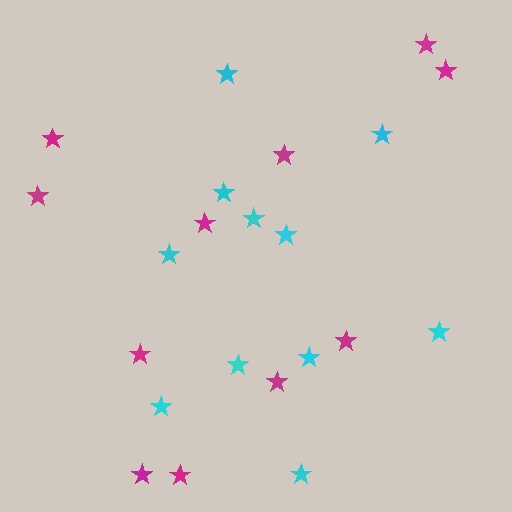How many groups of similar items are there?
There are 2 groups: one group of cyan stars (11) and one group of magenta stars (11).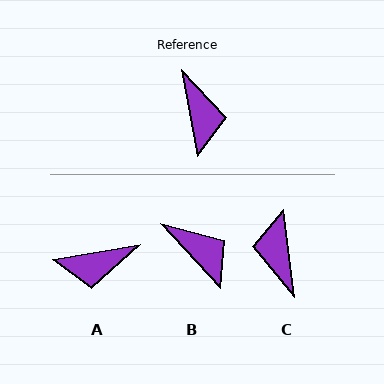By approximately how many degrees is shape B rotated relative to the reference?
Approximately 32 degrees counter-clockwise.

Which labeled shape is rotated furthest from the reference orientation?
C, about 176 degrees away.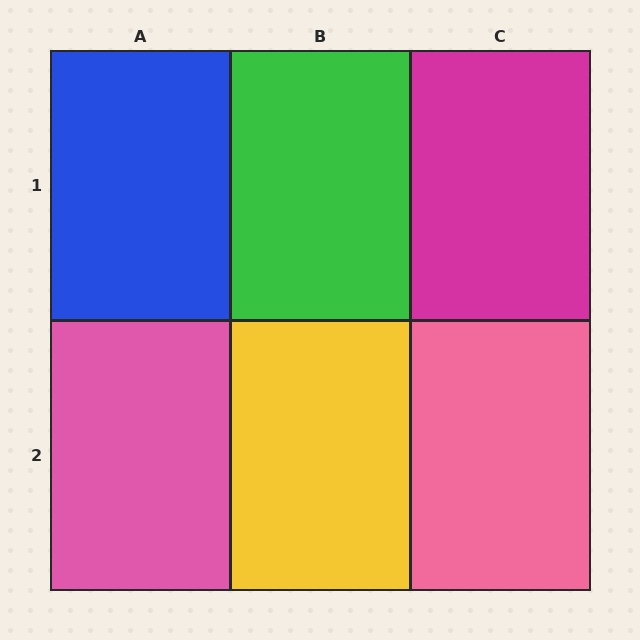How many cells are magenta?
1 cell is magenta.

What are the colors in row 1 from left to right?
Blue, green, magenta.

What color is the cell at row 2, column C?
Pink.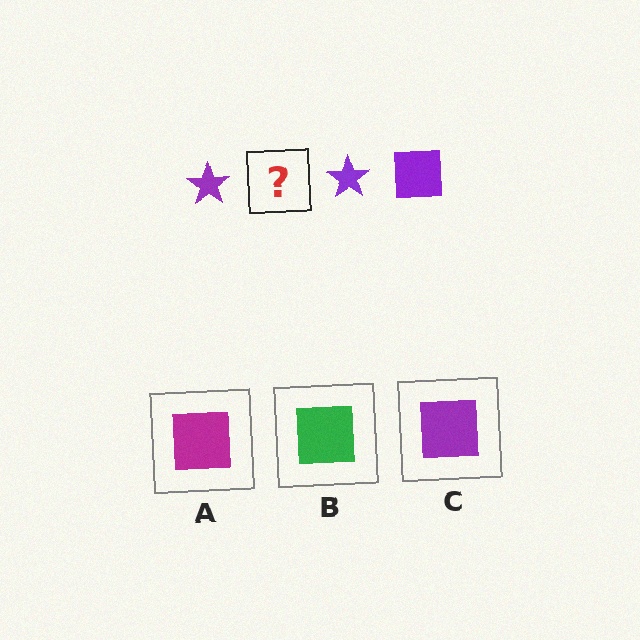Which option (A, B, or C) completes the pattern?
C.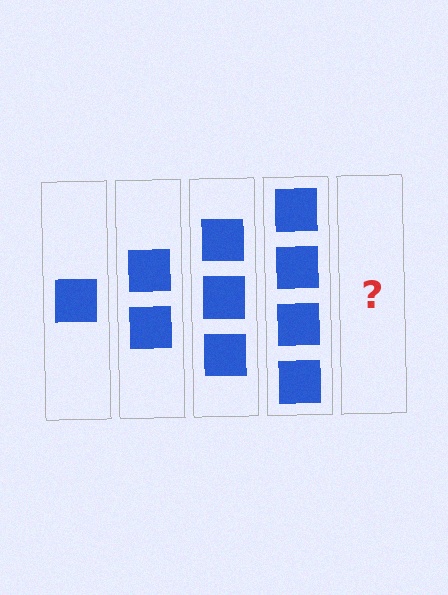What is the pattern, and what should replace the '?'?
The pattern is that each step adds one more square. The '?' should be 5 squares.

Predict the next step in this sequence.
The next step is 5 squares.